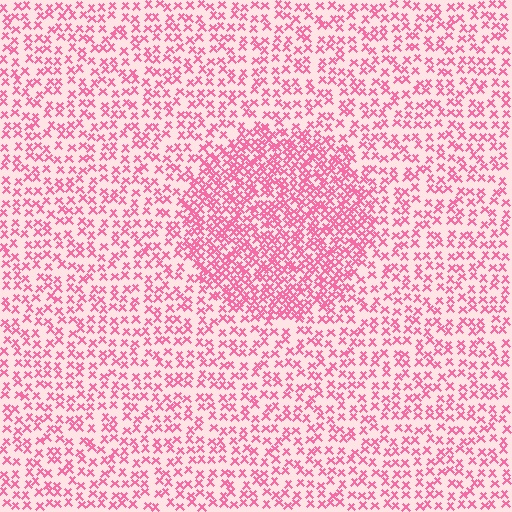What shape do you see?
I see a circle.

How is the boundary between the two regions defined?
The boundary is defined by a change in element density (approximately 2.0x ratio). All elements are the same color, size, and shape.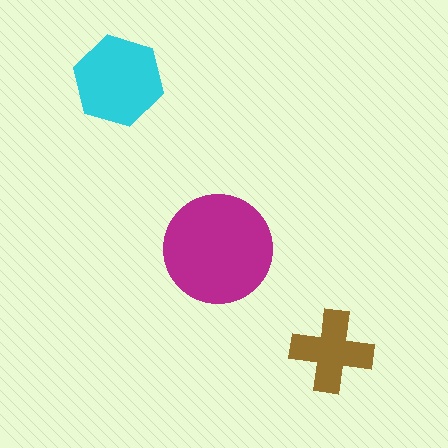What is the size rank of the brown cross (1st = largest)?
3rd.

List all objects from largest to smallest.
The magenta circle, the cyan hexagon, the brown cross.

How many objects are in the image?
There are 3 objects in the image.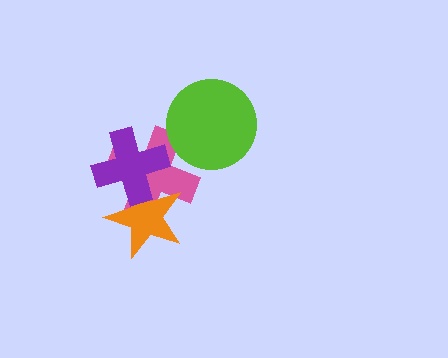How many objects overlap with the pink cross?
3 objects overlap with the pink cross.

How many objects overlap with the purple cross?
2 objects overlap with the purple cross.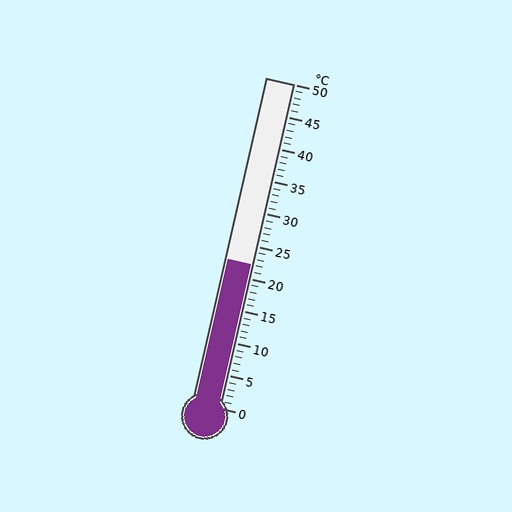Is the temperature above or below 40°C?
The temperature is below 40°C.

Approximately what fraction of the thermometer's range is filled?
The thermometer is filled to approximately 45% of its range.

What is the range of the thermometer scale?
The thermometer scale ranges from 0°C to 50°C.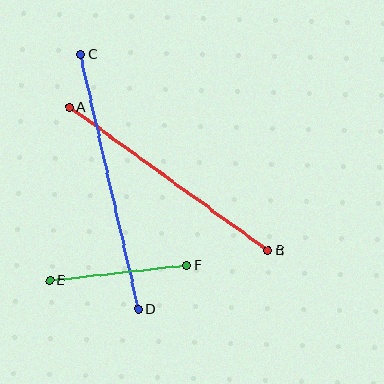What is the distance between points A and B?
The distance is approximately 245 pixels.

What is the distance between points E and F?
The distance is approximately 138 pixels.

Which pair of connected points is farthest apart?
Points C and D are farthest apart.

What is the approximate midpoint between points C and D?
The midpoint is at approximately (109, 181) pixels.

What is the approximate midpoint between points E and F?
The midpoint is at approximately (118, 273) pixels.